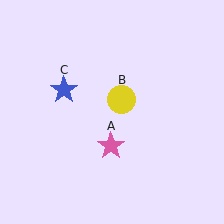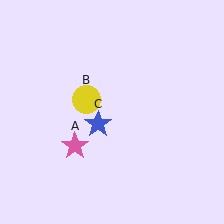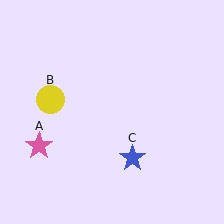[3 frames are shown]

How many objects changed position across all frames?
3 objects changed position: pink star (object A), yellow circle (object B), blue star (object C).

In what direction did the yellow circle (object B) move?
The yellow circle (object B) moved left.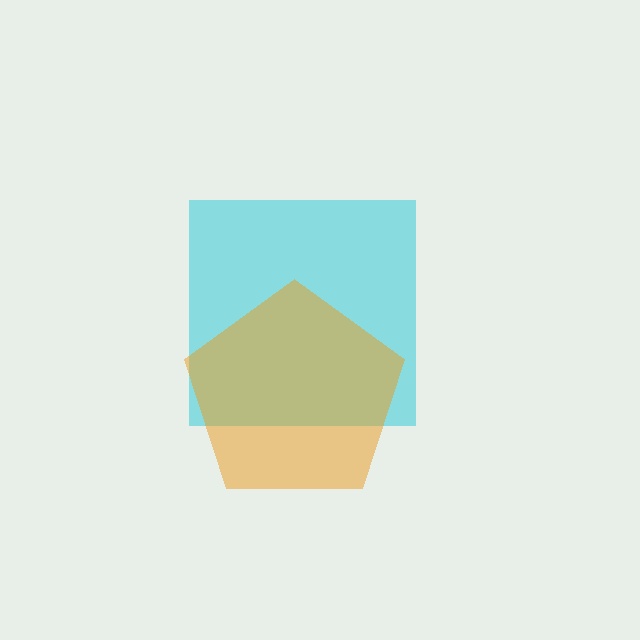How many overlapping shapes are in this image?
There are 2 overlapping shapes in the image.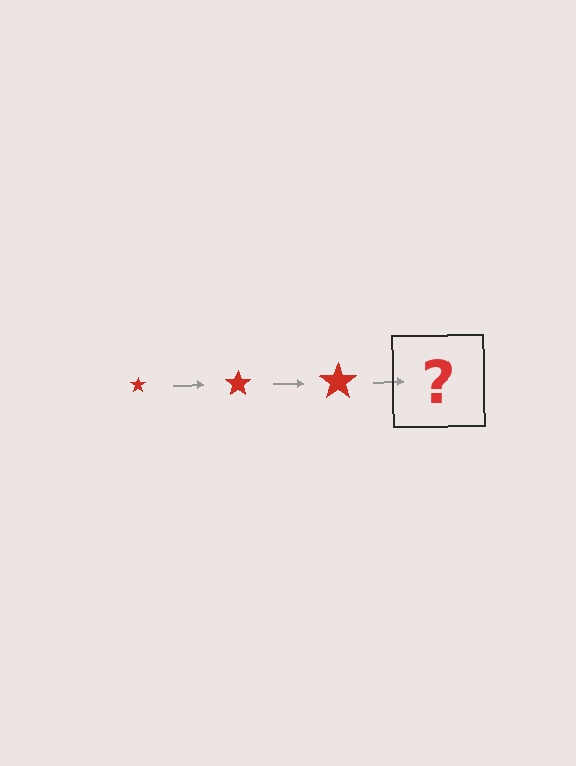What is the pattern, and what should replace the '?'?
The pattern is that the star gets progressively larger each step. The '?' should be a red star, larger than the previous one.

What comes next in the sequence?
The next element should be a red star, larger than the previous one.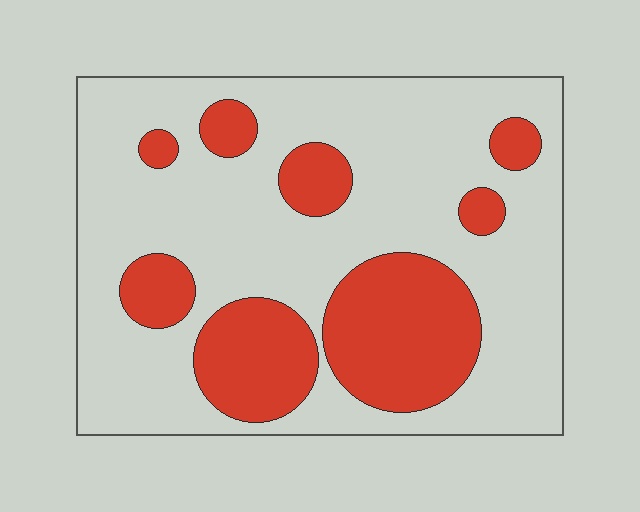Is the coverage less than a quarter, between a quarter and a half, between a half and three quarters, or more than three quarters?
Between a quarter and a half.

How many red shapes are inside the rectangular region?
8.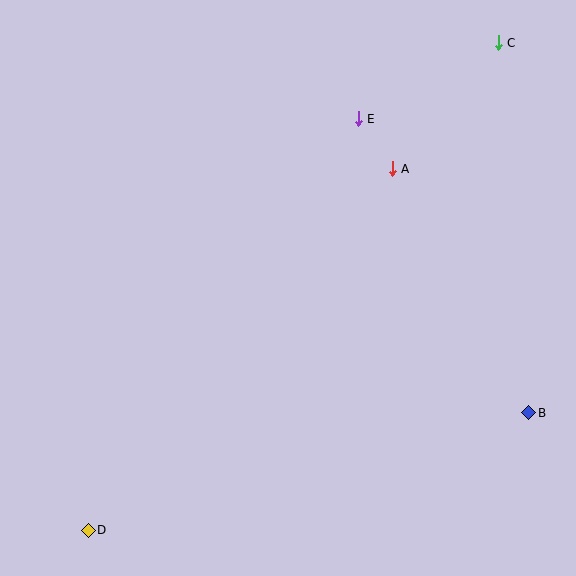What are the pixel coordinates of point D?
Point D is at (88, 530).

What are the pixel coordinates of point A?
Point A is at (392, 169).